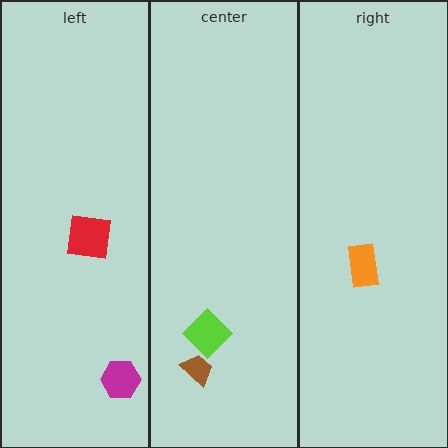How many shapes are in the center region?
2.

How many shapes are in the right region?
1.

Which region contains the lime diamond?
The center region.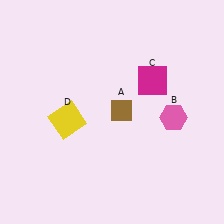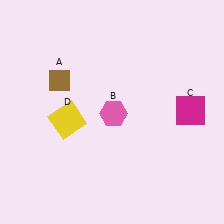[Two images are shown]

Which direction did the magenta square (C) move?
The magenta square (C) moved right.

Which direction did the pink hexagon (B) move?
The pink hexagon (B) moved left.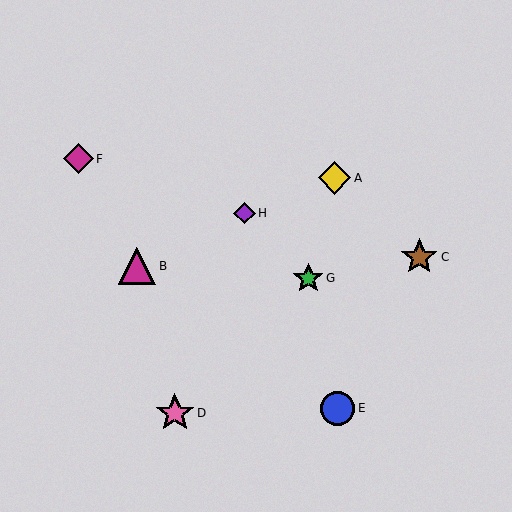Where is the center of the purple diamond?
The center of the purple diamond is at (244, 213).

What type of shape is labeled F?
Shape F is a magenta diamond.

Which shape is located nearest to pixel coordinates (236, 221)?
The purple diamond (labeled H) at (244, 213) is nearest to that location.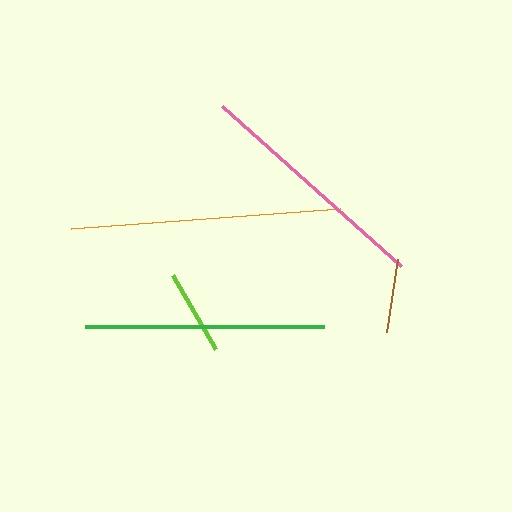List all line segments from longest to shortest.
From longest to shortest: orange, pink, green, lime, brown.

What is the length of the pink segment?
The pink segment is approximately 240 pixels long.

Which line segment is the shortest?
The brown line is the shortest at approximately 74 pixels.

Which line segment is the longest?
The orange line is the longest at approximately 270 pixels.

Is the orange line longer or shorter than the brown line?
The orange line is longer than the brown line.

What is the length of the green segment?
The green segment is approximately 239 pixels long.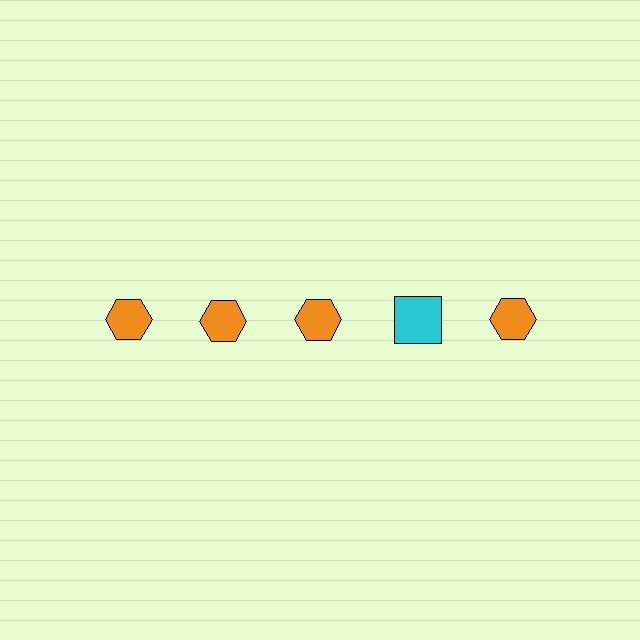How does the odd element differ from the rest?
It differs in both color (cyan instead of orange) and shape (square instead of hexagon).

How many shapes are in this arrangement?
There are 5 shapes arranged in a grid pattern.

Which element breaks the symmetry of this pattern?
The cyan square in the top row, second from right column breaks the symmetry. All other shapes are orange hexagons.